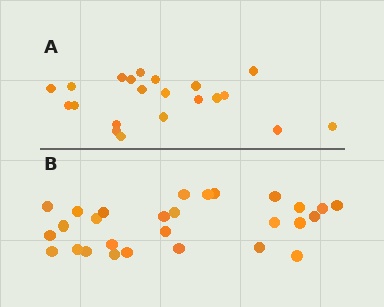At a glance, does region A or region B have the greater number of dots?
Region B (the bottom region) has more dots.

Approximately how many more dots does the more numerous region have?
Region B has roughly 8 or so more dots than region A.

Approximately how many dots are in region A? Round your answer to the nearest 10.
About 20 dots. (The exact count is 21, which rounds to 20.)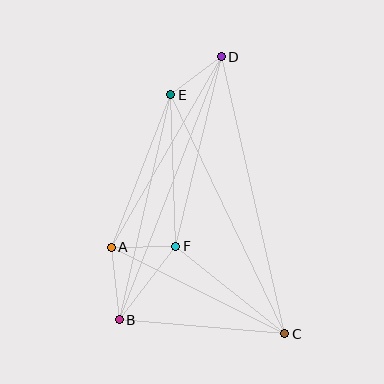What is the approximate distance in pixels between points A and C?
The distance between A and C is approximately 194 pixels.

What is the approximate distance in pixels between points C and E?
The distance between C and E is approximately 264 pixels.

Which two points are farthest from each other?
Points C and D are farthest from each other.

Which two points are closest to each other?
Points D and E are closest to each other.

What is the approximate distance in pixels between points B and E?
The distance between B and E is approximately 231 pixels.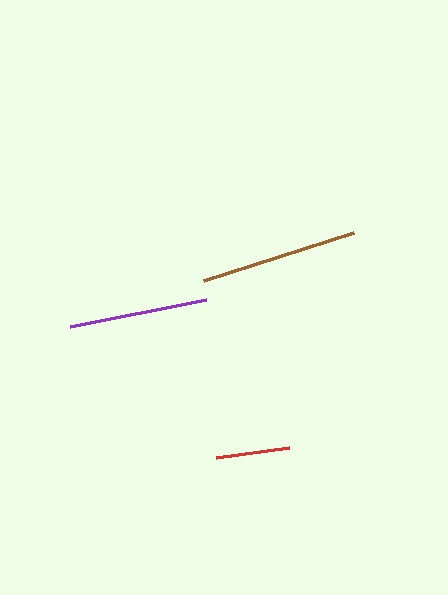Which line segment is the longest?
The brown line is the longest at approximately 158 pixels.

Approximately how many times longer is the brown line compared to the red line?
The brown line is approximately 2.2 times the length of the red line.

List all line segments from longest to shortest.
From longest to shortest: brown, purple, red.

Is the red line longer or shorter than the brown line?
The brown line is longer than the red line.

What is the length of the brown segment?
The brown segment is approximately 158 pixels long.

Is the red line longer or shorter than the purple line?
The purple line is longer than the red line.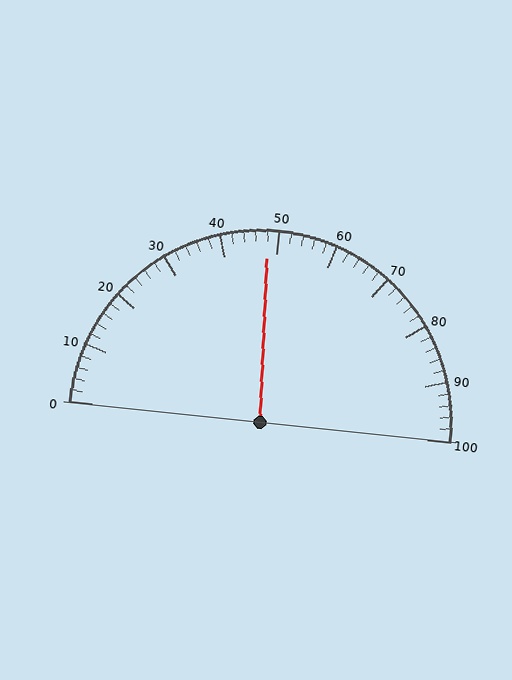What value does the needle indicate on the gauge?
The needle indicates approximately 48.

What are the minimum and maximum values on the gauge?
The gauge ranges from 0 to 100.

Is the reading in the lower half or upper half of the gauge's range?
The reading is in the lower half of the range (0 to 100).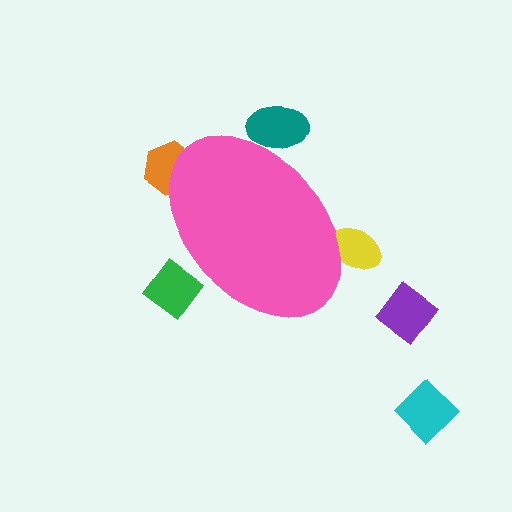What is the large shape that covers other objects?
A pink ellipse.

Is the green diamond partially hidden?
Yes, the green diamond is partially hidden behind the pink ellipse.